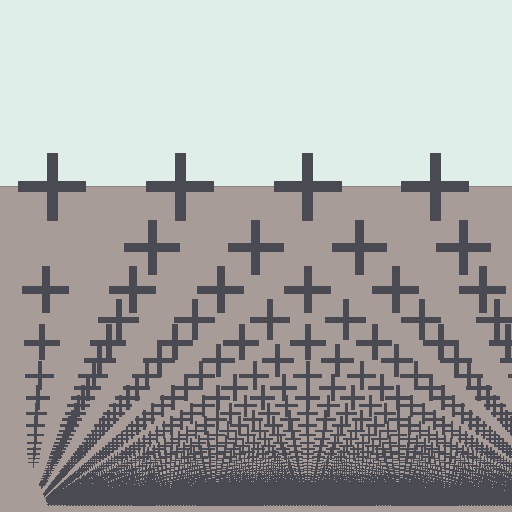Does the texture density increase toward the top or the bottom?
Density increases toward the bottom.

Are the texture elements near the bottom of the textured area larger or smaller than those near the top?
Smaller. The gradient is inverted — elements near the bottom are smaller and denser.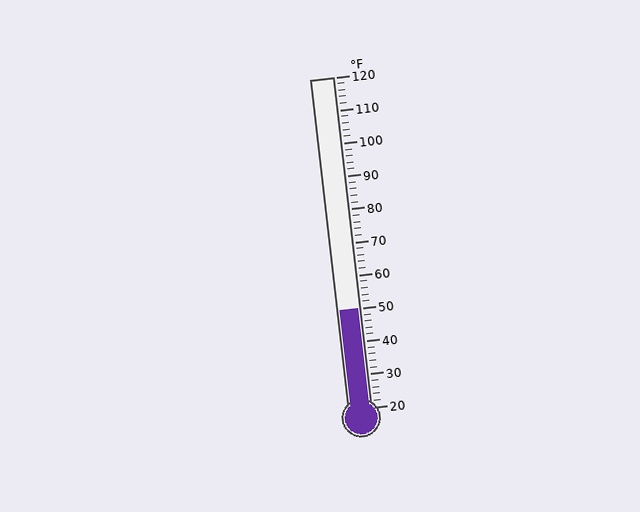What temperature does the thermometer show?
The thermometer shows approximately 50°F.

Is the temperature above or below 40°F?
The temperature is above 40°F.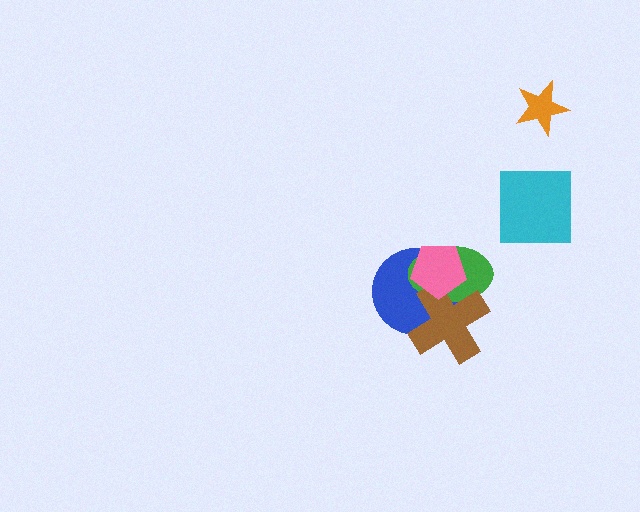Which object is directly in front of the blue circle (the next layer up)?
The green ellipse is directly in front of the blue circle.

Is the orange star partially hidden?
No, no other shape covers it.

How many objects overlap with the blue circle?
3 objects overlap with the blue circle.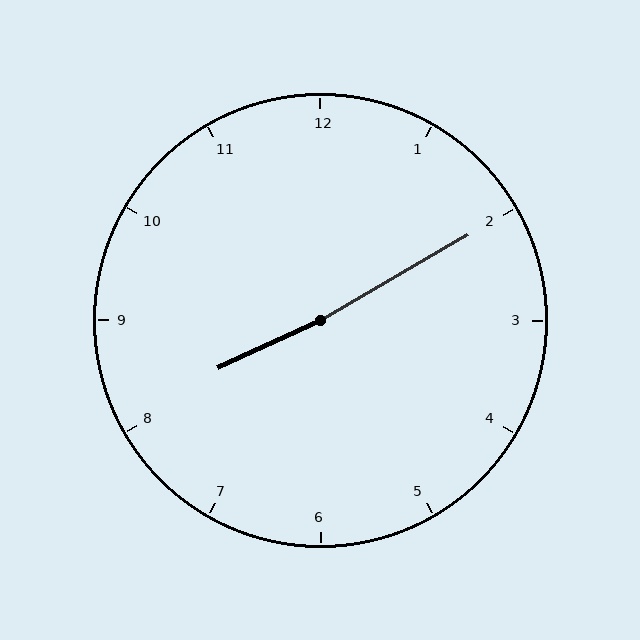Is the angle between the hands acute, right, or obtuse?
It is obtuse.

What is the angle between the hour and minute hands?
Approximately 175 degrees.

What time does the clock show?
8:10.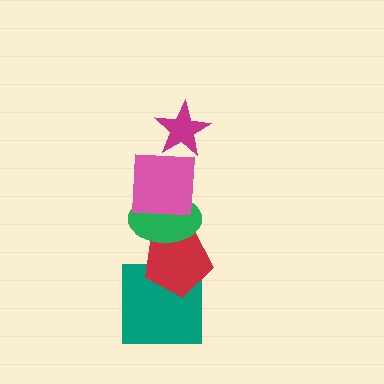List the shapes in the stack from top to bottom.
From top to bottom: the magenta star, the pink square, the green ellipse, the red pentagon, the teal square.